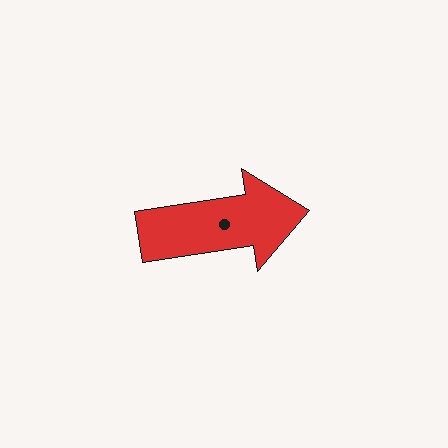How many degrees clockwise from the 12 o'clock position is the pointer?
Approximately 81 degrees.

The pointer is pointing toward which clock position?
Roughly 3 o'clock.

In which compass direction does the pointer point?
East.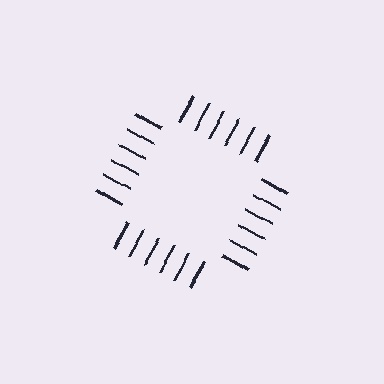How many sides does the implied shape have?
4 sides — the line-ends trace a square.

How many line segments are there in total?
24 — 6 along each of the 4 edges.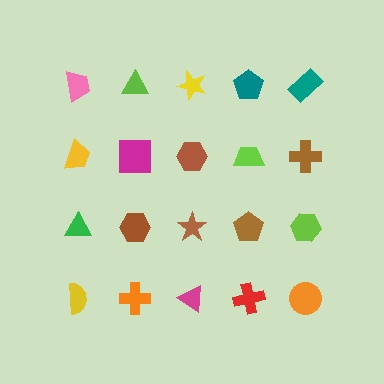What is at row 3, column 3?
A brown star.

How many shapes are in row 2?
5 shapes.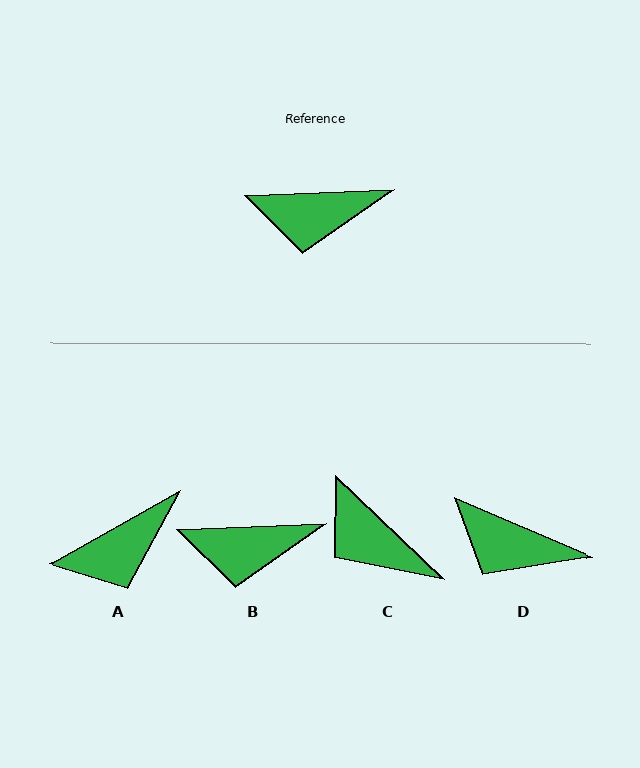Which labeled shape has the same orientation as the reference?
B.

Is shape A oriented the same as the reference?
No, it is off by about 27 degrees.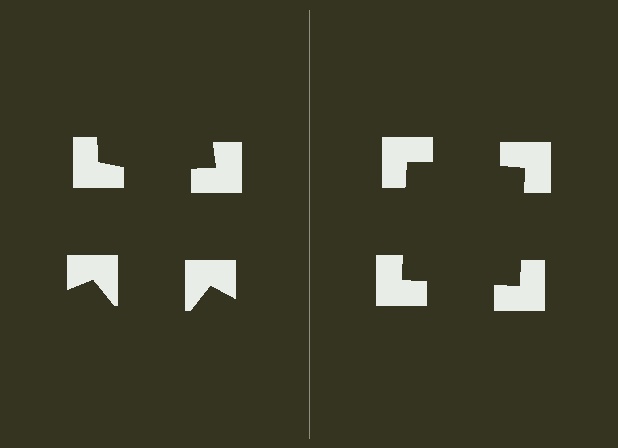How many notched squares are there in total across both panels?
8 — 4 on each side.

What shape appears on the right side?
An illusory square.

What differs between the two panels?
The notched squares are positioned identically on both sides; only the wedge orientations differ. On the right they align to a square; on the left they are misaligned.